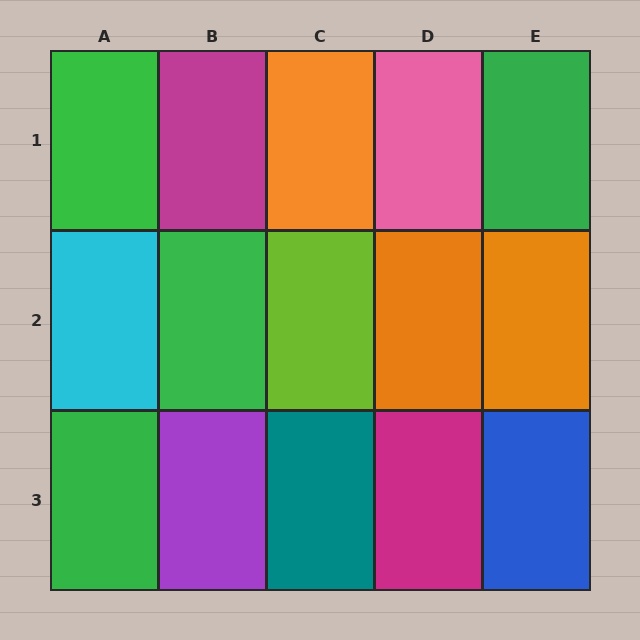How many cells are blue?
1 cell is blue.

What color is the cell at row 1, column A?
Green.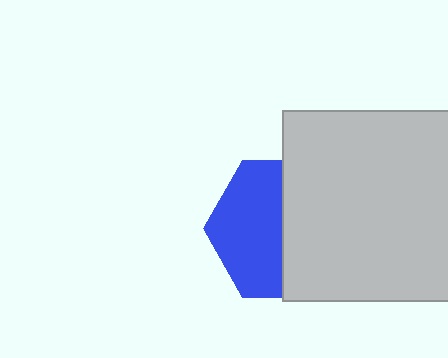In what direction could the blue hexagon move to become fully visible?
The blue hexagon could move left. That would shift it out from behind the light gray square entirely.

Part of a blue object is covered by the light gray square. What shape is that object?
It is a hexagon.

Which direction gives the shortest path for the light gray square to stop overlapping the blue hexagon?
Moving right gives the shortest separation.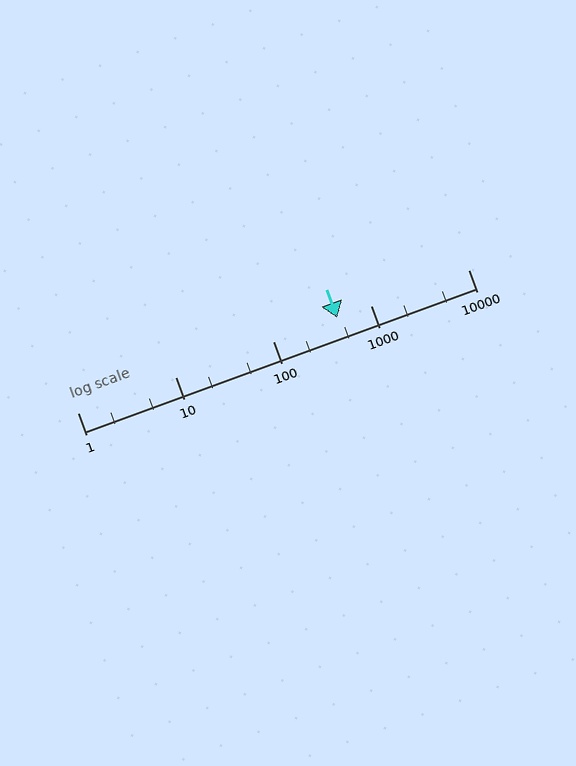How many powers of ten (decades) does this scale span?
The scale spans 4 decades, from 1 to 10000.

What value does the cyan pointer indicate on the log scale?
The pointer indicates approximately 460.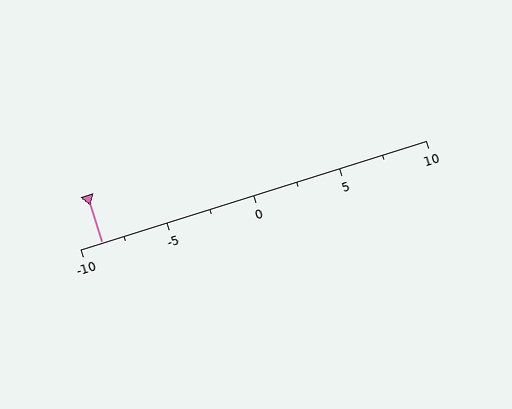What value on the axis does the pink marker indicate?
The marker indicates approximately -8.8.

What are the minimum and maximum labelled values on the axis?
The axis runs from -10 to 10.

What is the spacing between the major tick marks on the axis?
The major ticks are spaced 5 apart.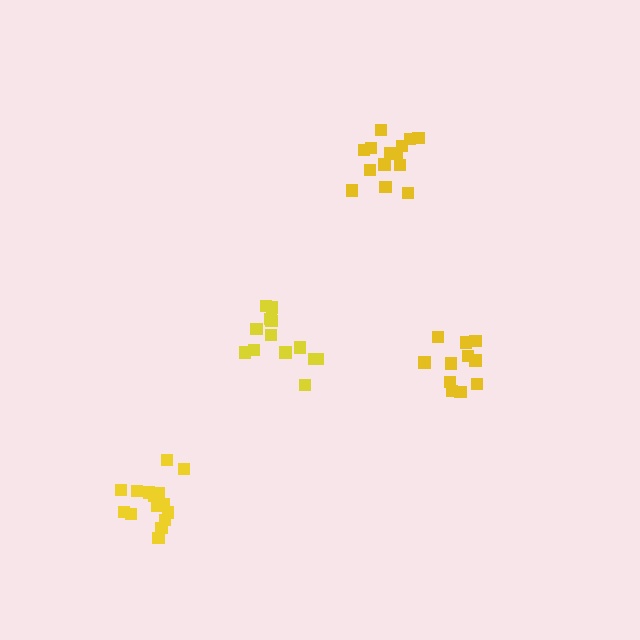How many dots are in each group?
Group 1: 13 dots, Group 2: 15 dots, Group 3: 11 dots, Group 4: 14 dots (53 total).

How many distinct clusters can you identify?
There are 4 distinct clusters.